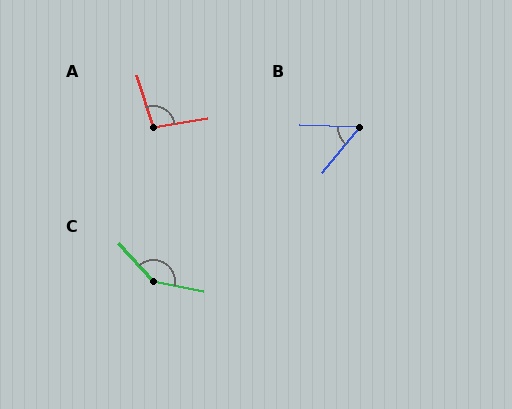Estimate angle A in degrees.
Approximately 99 degrees.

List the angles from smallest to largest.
B (52°), A (99°), C (143°).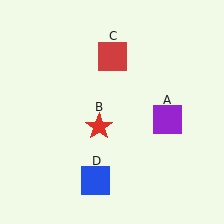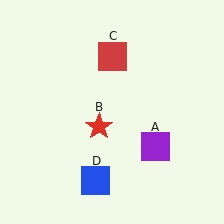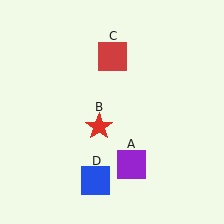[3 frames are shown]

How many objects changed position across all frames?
1 object changed position: purple square (object A).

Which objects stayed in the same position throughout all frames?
Red star (object B) and red square (object C) and blue square (object D) remained stationary.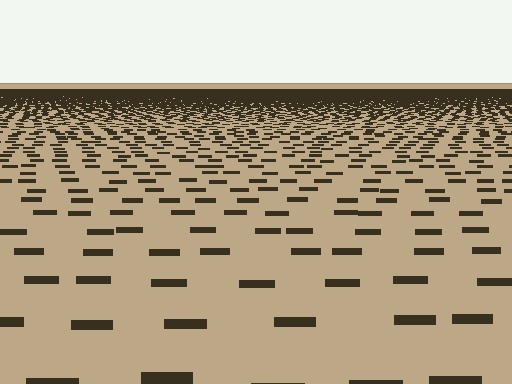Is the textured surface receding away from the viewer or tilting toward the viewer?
The surface is receding away from the viewer. Texture elements get smaller and denser toward the top.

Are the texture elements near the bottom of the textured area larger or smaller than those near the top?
Larger. Near the bottom, elements are closer to the viewer and appear at a bigger on-screen size.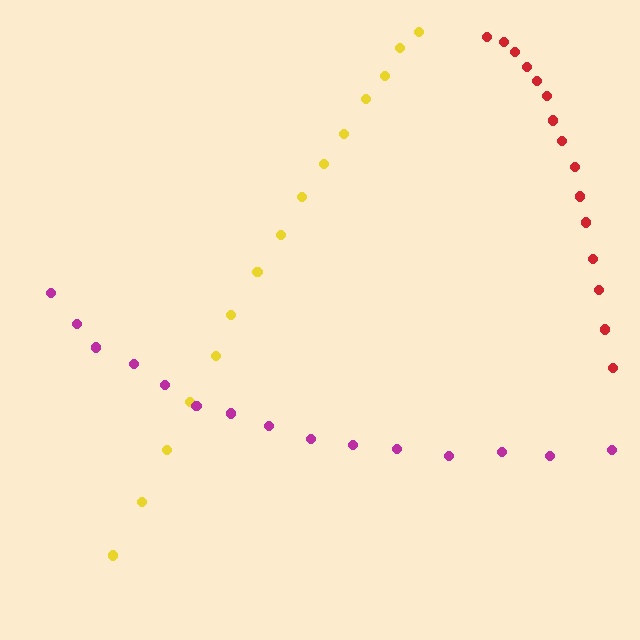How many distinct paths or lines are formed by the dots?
There are 3 distinct paths.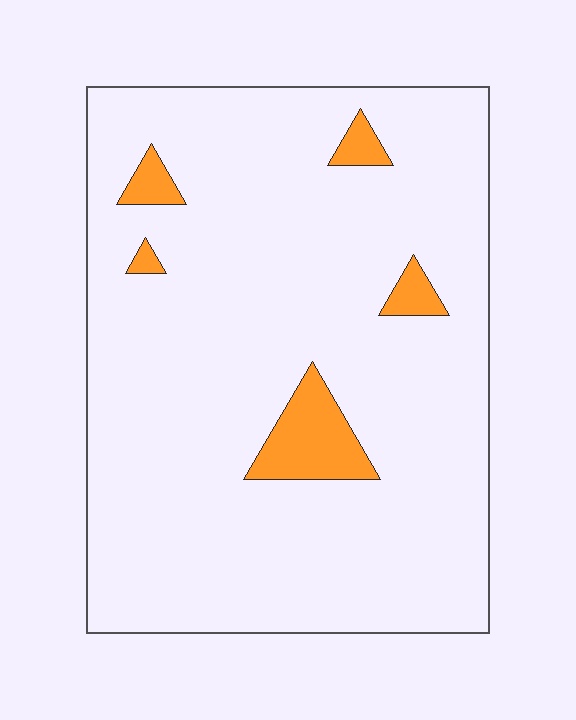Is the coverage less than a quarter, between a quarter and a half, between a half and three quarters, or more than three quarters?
Less than a quarter.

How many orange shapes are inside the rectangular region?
5.